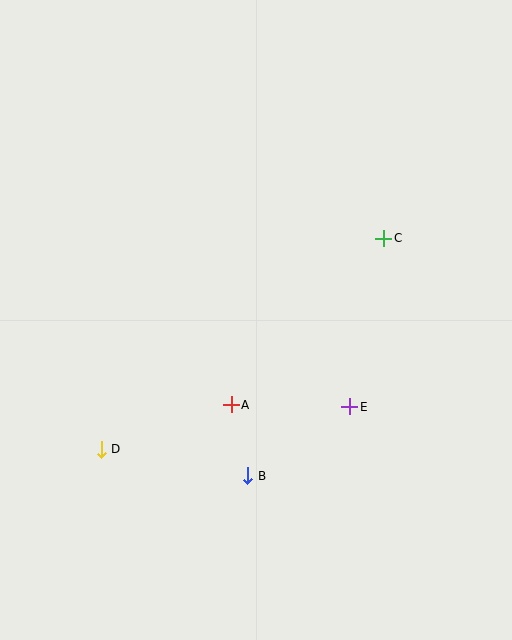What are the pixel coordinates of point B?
Point B is at (248, 476).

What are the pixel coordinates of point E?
Point E is at (350, 407).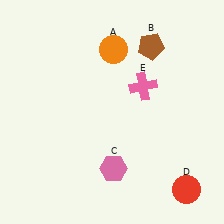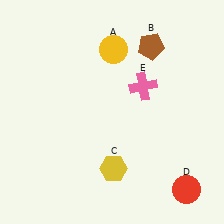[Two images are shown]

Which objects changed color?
A changed from orange to yellow. C changed from pink to yellow.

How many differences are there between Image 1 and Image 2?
There are 2 differences between the two images.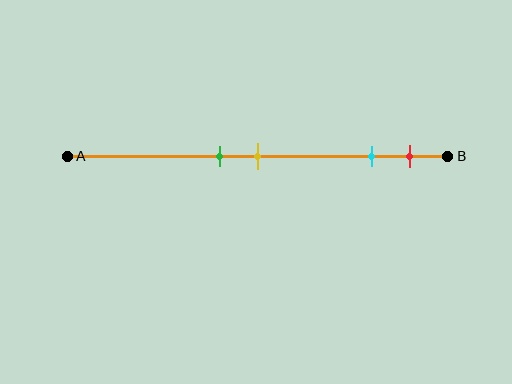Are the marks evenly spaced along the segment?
No, the marks are not evenly spaced.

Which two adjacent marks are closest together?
The green and yellow marks are the closest adjacent pair.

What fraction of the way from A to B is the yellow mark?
The yellow mark is approximately 50% (0.5) of the way from A to B.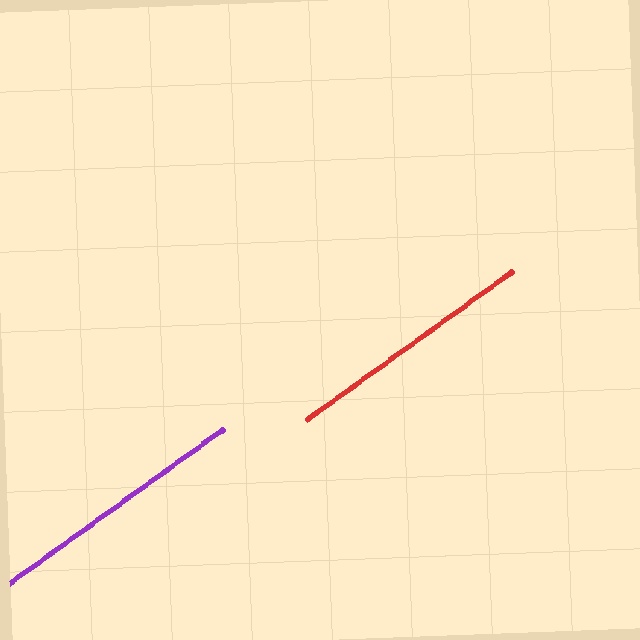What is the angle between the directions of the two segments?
Approximately 0 degrees.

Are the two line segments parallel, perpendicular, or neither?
Parallel — their directions differ by only 0.0°.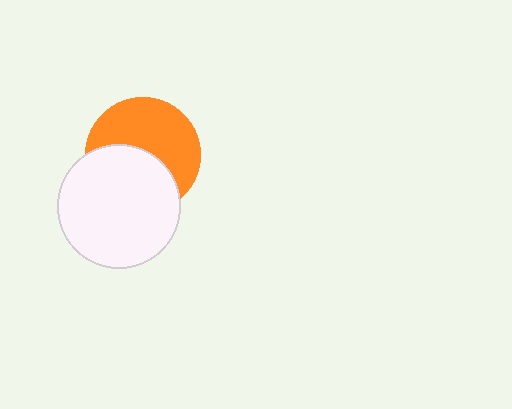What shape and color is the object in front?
The object in front is a white circle.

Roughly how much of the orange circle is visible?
About half of it is visible (roughly 55%).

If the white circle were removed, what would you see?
You would see the complete orange circle.